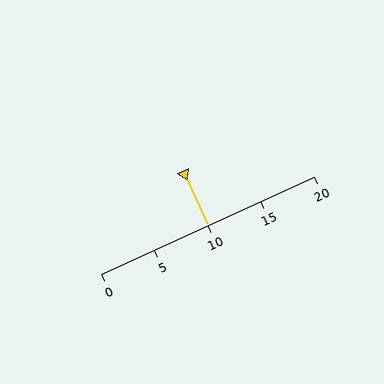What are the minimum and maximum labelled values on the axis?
The axis runs from 0 to 20.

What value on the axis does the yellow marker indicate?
The marker indicates approximately 10.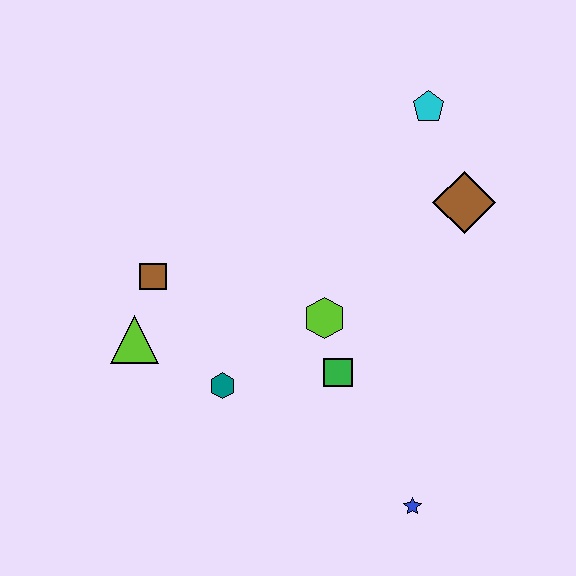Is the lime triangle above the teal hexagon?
Yes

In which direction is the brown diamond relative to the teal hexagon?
The brown diamond is to the right of the teal hexagon.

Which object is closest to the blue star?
The green square is closest to the blue star.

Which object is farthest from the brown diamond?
The lime triangle is farthest from the brown diamond.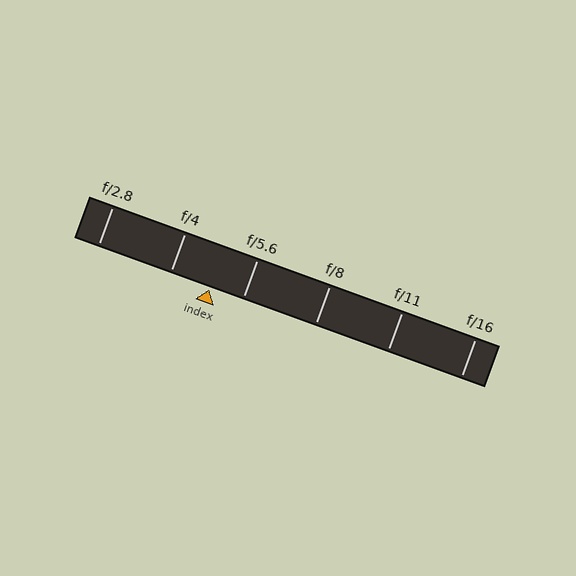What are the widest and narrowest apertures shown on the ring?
The widest aperture shown is f/2.8 and the narrowest is f/16.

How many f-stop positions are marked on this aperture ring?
There are 6 f-stop positions marked.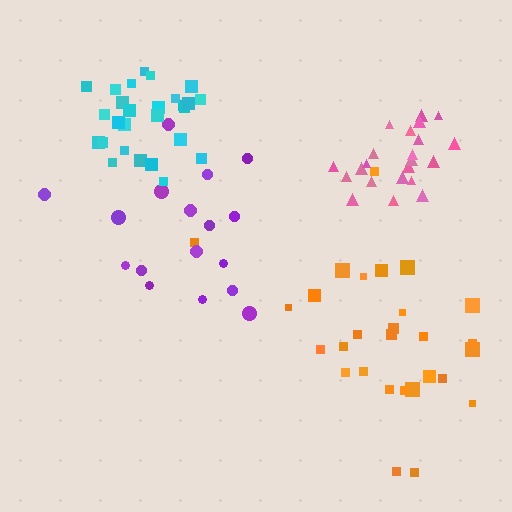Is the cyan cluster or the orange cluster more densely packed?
Cyan.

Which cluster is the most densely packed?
Cyan.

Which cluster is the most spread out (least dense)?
Purple.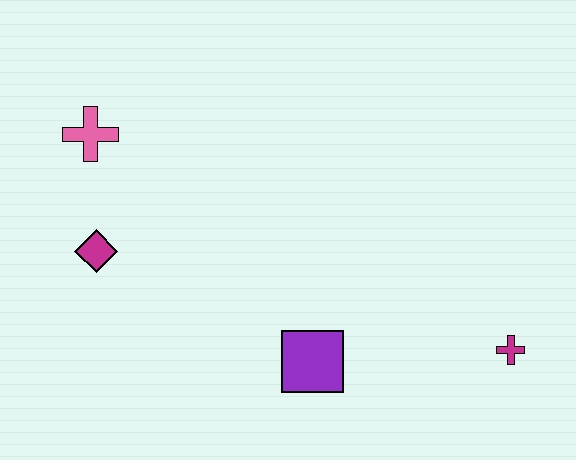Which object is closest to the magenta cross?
The purple square is closest to the magenta cross.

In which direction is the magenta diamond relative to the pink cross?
The magenta diamond is below the pink cross.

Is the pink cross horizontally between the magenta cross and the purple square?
No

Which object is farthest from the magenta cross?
The pink cross is farthest from the magenta cross.